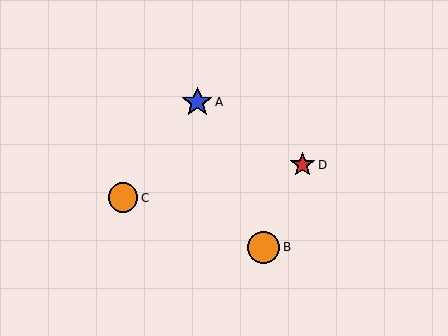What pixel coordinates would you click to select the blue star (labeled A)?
Click at (197, 102) to select the blue star A.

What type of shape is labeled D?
Shape D is a red star.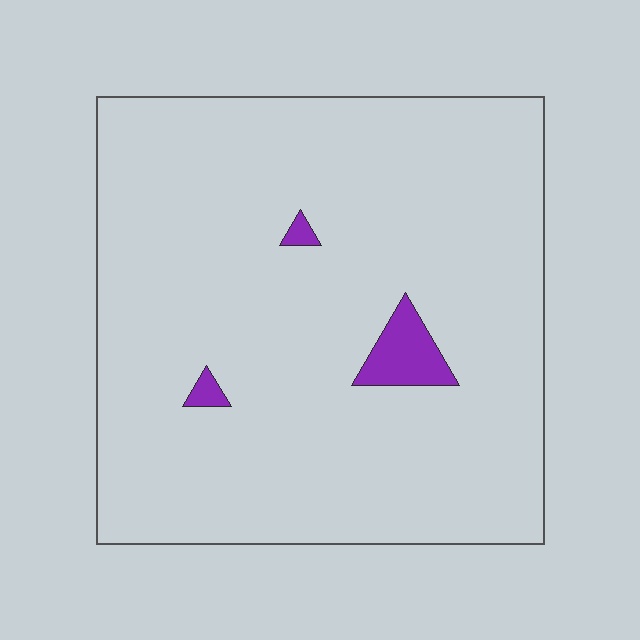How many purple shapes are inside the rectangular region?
3.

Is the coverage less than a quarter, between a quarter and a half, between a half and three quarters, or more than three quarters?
Less than a quarter.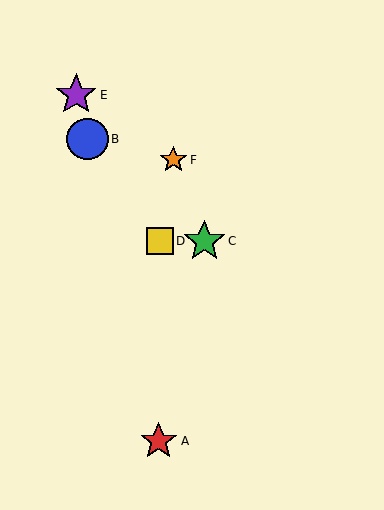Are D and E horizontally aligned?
No, D is at y≈241 and E is at y≈95.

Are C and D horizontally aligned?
Yes, both are at y≈241.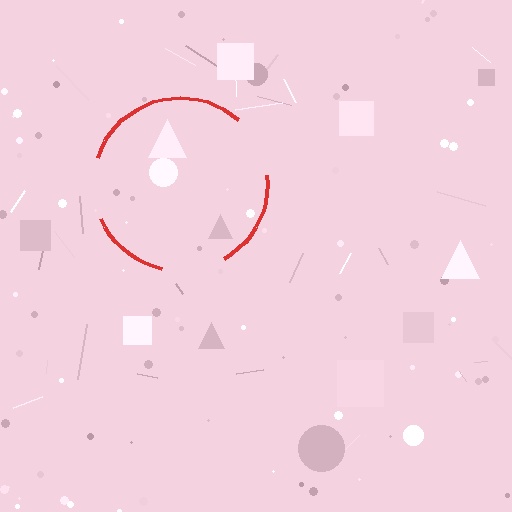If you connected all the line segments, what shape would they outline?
They would outline a circle.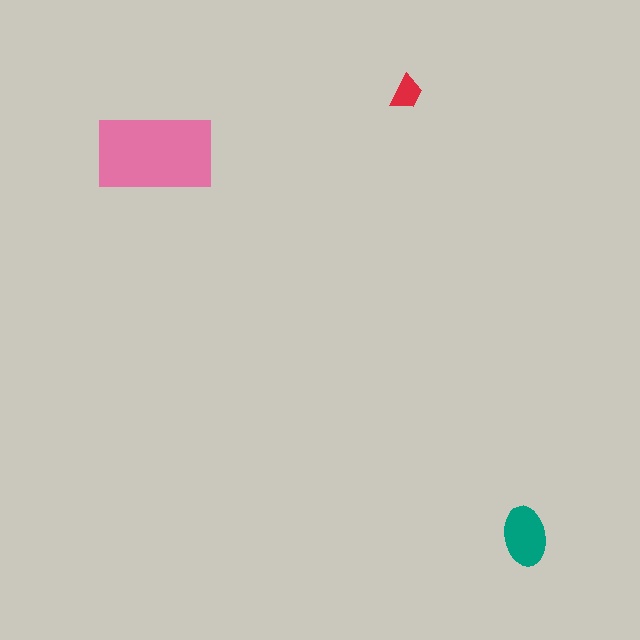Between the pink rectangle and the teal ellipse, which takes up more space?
The pink rectangle.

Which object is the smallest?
The red trapezoid.